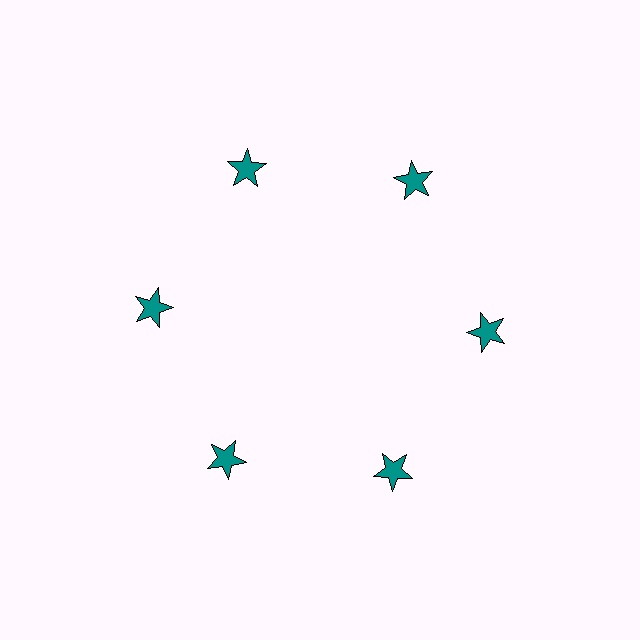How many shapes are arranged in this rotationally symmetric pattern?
There are 6 shapes, arranged in 6 groups of 1.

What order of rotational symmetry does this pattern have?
This pattern has 6-fold rotational symmetry.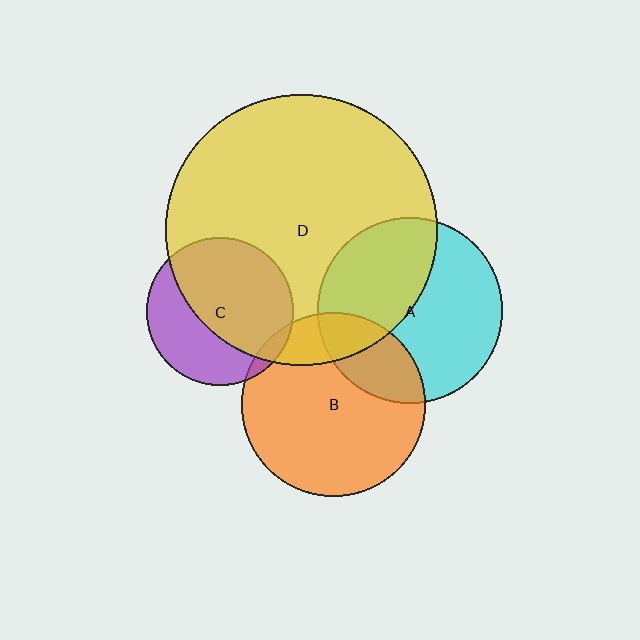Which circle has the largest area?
Circle D (yellow).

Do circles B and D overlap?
Yes.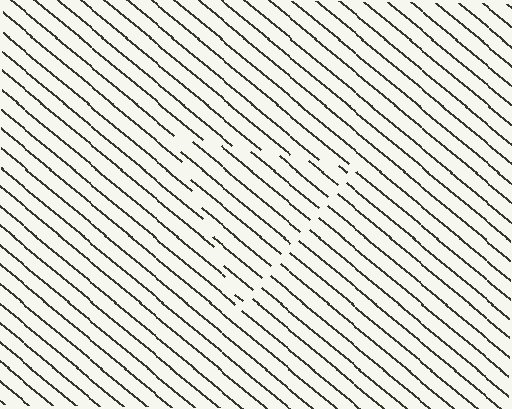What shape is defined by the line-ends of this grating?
An illusory triangle. The interior of the shape contains the same grating, shifted by half a period — the contour is defined by the phase discontinuity where line-ends from the inner and outer gratings abut.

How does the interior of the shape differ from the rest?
The interior of the shape contains the same grating, shifted by half a period — the contour is defined by the phase discontinuity where line-ends from the inner and outer gratings abut.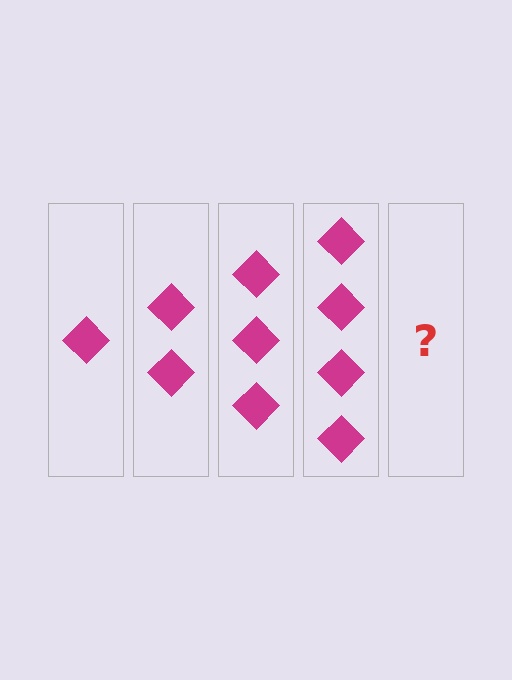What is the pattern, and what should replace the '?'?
The pattern is that each step adds one more diamond. The '?' should be 5 diamonds.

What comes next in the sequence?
The next element should be 5 diamonds.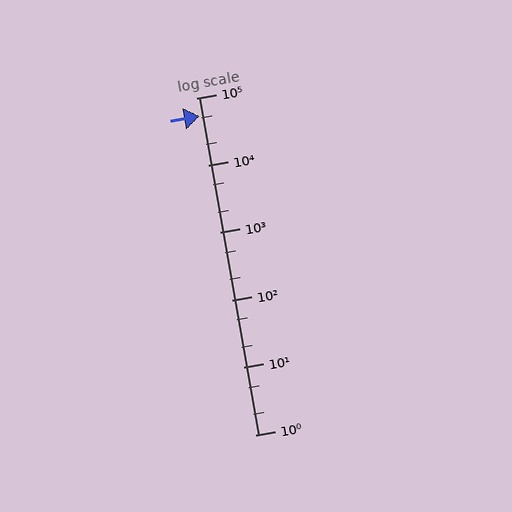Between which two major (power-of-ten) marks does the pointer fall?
The pointer is between 10000 and 100000.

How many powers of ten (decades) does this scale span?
The scale spans 5 decades, from 1 to 100000.